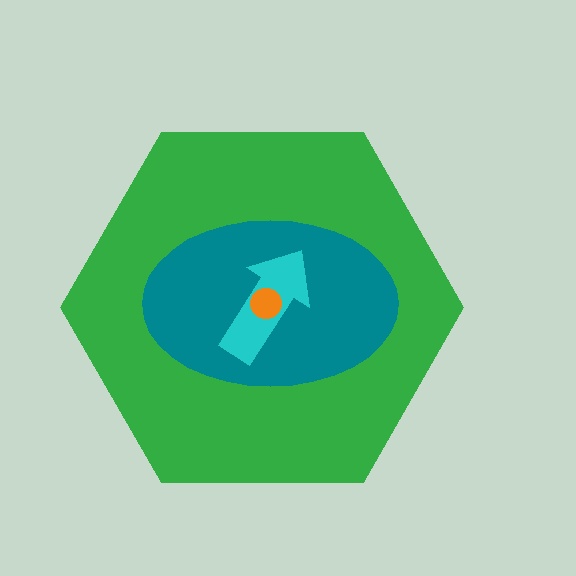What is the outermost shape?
The green hexagon.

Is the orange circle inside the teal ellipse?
Yes.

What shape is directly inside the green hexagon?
The teal ellipse.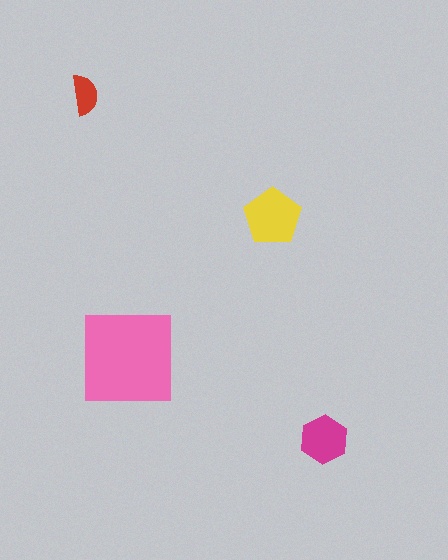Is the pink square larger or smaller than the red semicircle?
Larger.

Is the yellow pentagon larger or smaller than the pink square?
Smaller.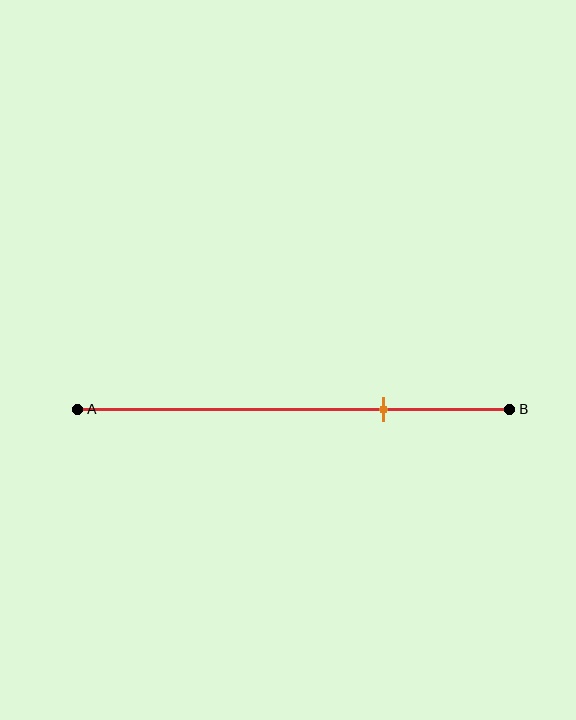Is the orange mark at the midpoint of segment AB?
No, the mark is at about 70% from A, not at the 50% midpoint.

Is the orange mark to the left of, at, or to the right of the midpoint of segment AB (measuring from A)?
The orange mark is to the right of the midpoint of segment AB.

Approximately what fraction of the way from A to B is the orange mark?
The orange mark is approximately 70% of the way from A to B.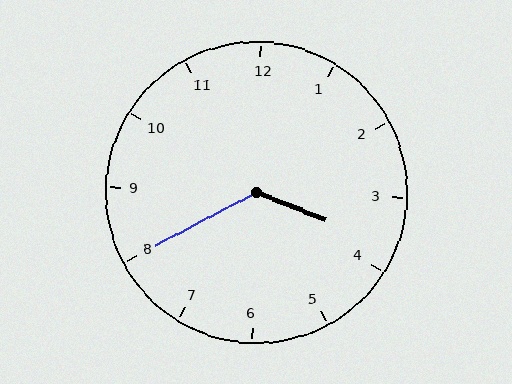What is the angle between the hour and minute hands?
Approximately 130 degrees.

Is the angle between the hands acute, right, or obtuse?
It is obtuse.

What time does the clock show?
3:40.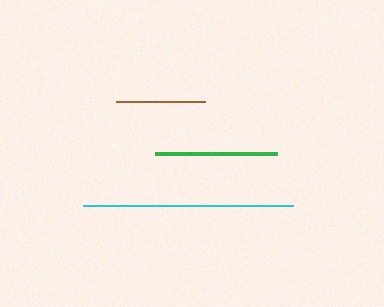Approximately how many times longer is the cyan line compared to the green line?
The cyan line is approximately 1.7 times the length of the green line.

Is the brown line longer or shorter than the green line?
The green line is longer than the brown line.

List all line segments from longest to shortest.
From longest to shortest: cyan, green, brown.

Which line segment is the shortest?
The brown line is the shortest at approximately 89 pixels.